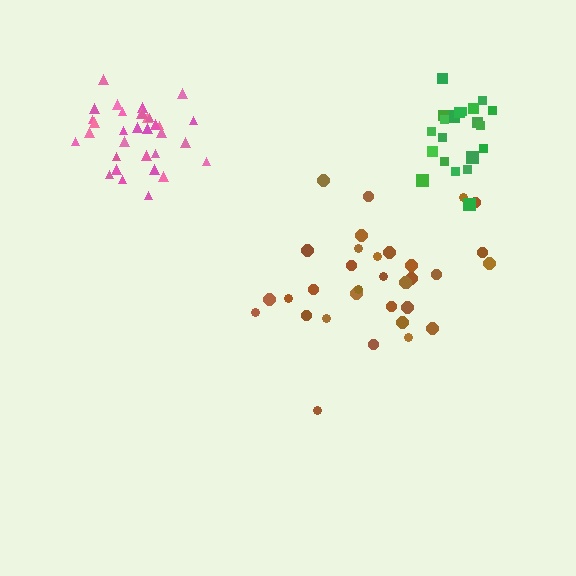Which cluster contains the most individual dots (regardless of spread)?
Pink (33).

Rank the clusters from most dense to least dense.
pink, green, brown.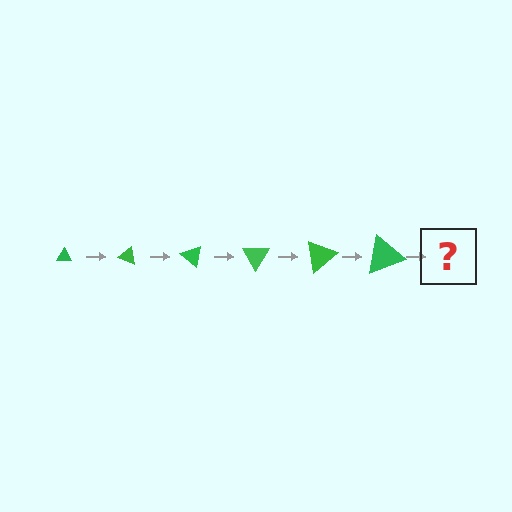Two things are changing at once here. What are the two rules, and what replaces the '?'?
The two rules are that the triangle grows larger each step and it rotates 20 degrees each step. The '?' should be a triangle, larger than the previous one and rotated 120 degrees from the start.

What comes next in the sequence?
The next element should be a triangle, larger than the previous one and rotated 120 degrees from the start.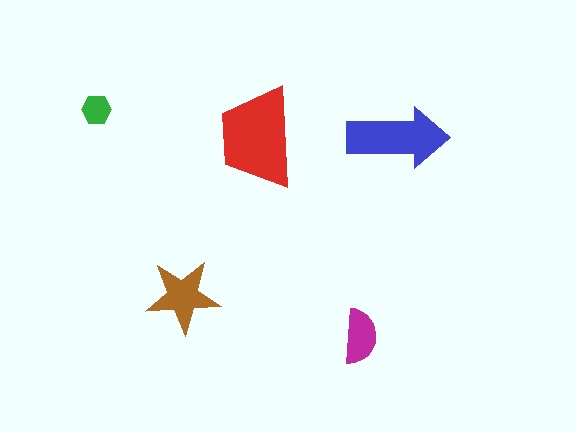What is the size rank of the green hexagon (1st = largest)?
5th.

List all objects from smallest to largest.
The green hexagon, the magenta semicircle, the brown star, the blue arrow, the red trapezoid.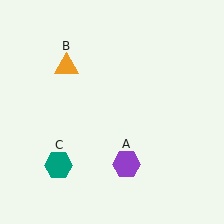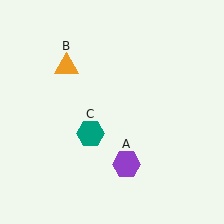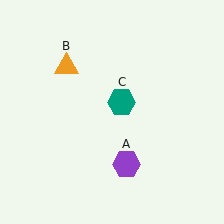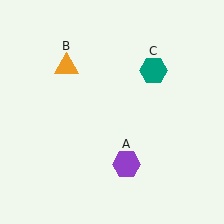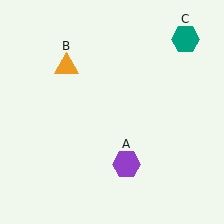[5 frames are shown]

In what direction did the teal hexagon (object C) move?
The teal hexagon (object C) moved up and to the right.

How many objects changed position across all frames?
1 object changed position: teal hexagon (object C).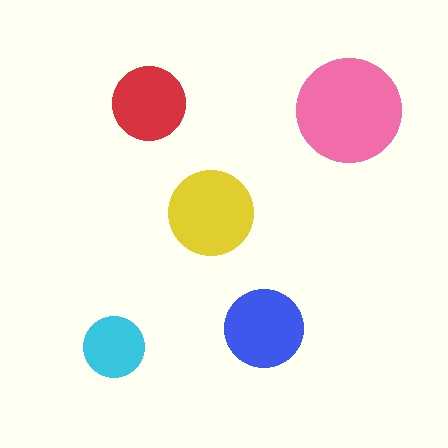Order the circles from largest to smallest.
the pink one, the yellow one, the blue one, the red one, the cyan one.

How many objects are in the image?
There are 5 objects in the image.